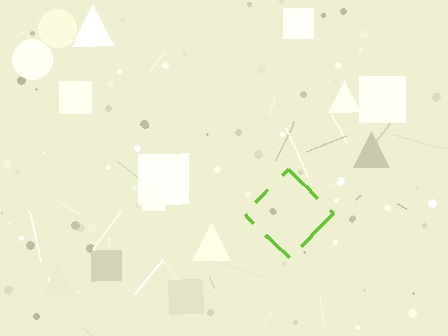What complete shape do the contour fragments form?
The contour fragments form a diamond.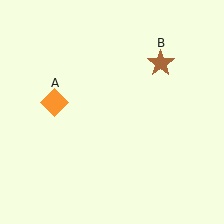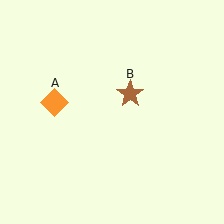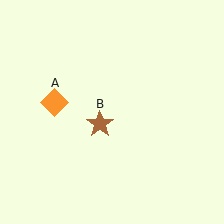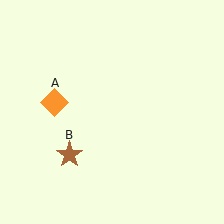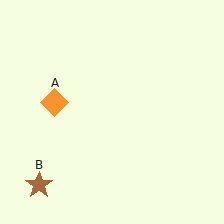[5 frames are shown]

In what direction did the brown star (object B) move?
The brown star (object B) moved down and to the left.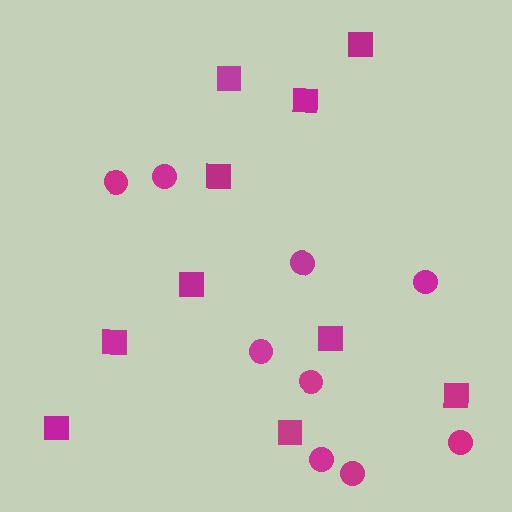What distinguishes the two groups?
There are 2 groups: one group of squares (10) and one group of circles (9).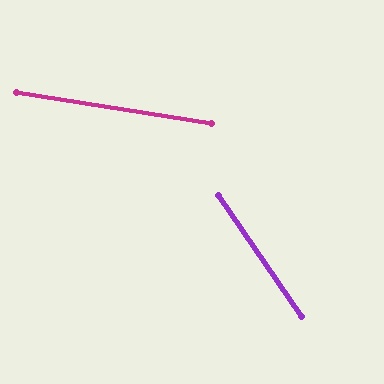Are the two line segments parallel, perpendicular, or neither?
Neither parallel nor perpendicular — they differ by about 46°.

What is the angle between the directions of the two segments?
Approximately 46 degrees.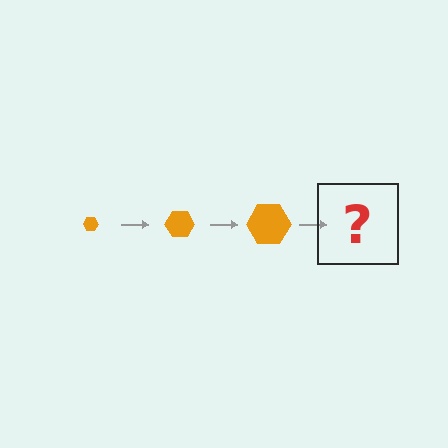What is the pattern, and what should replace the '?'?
The pattern is that the hexagon gets progressively larger each step. The '?' should be an orange hexagon, larger than the previous one.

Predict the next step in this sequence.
The next step is an orange hexagon, larger than the previous one.